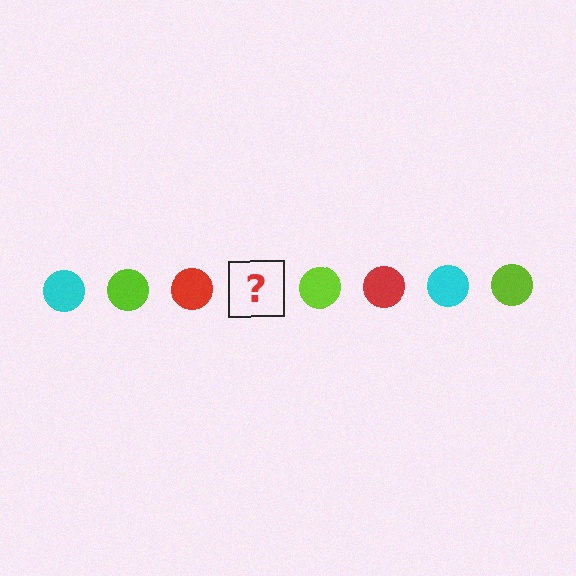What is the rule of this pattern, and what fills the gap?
The rule is that the pattern cycles through cyan, lime, red circles. The gap should be filled with a cyan circle.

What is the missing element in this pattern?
The missing element is a cyan circle.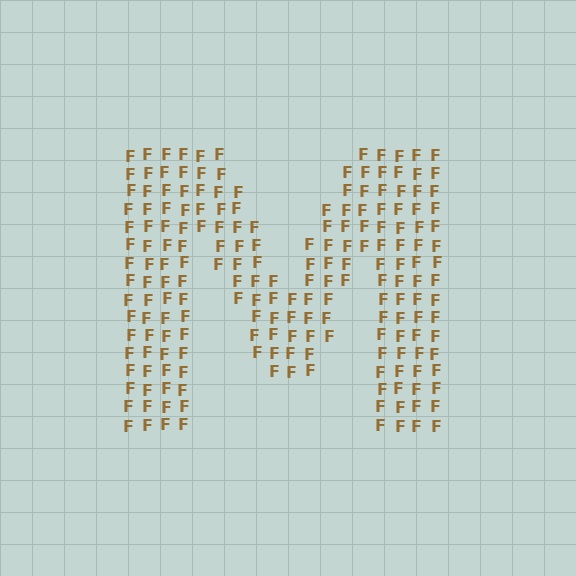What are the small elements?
The small elements are letter F's.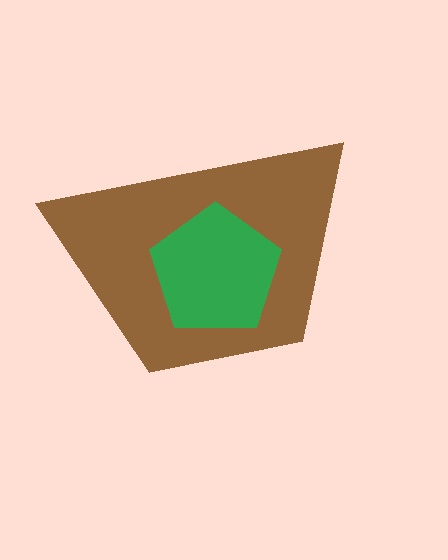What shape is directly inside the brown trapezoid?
The green pentagon.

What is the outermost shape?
The brown trapezoid.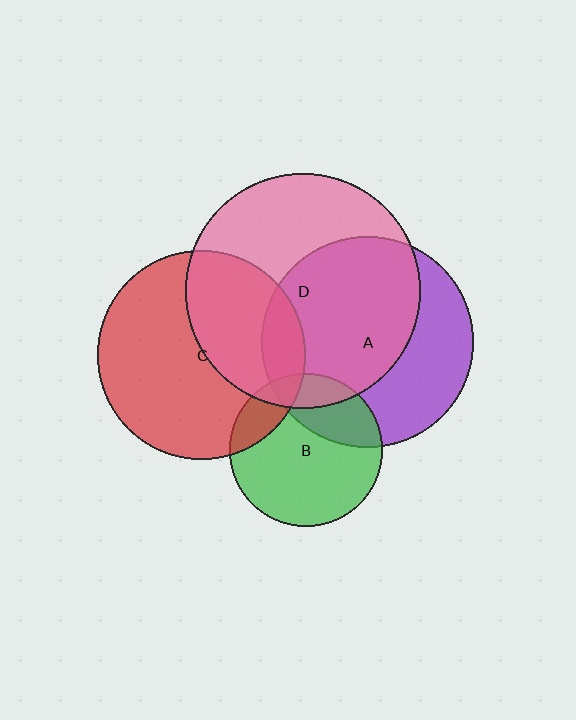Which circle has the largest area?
Circle D (pink).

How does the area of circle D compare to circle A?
Approximately 1.2 times.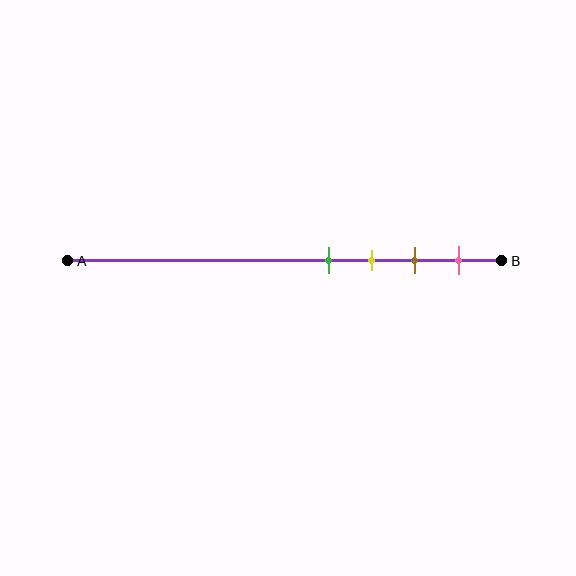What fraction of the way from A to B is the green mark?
The green mark is approximately 60% (0.6) of the way from A to B.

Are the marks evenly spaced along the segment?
Yes, the marks are approximately evenly spaced.